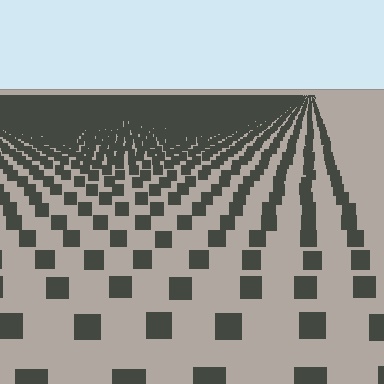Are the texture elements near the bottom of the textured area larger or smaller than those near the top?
Larger. Near the bottom, elements are closer to the viewer and appear at a bigger on-screen size.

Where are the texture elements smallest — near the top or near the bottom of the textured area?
Near the top.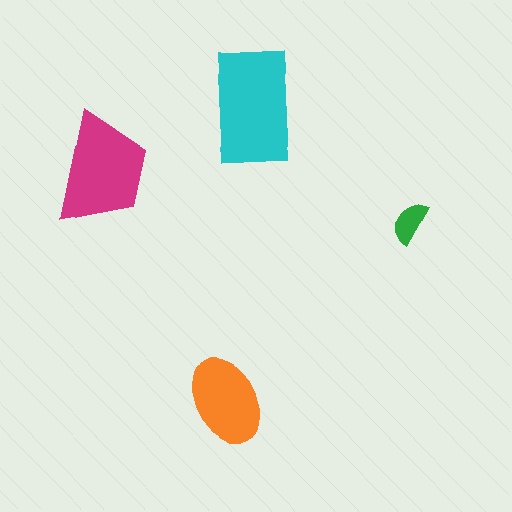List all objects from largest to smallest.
The cyan rectangle, the magenta trapezoid, the orange ellipse, the green semicircle.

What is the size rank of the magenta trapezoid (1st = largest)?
2nd.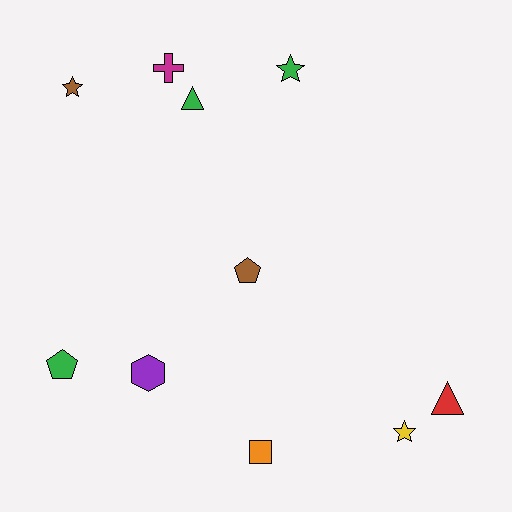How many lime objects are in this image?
There are no lime objects.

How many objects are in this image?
There are 10 objects.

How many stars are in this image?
There are 3 stars.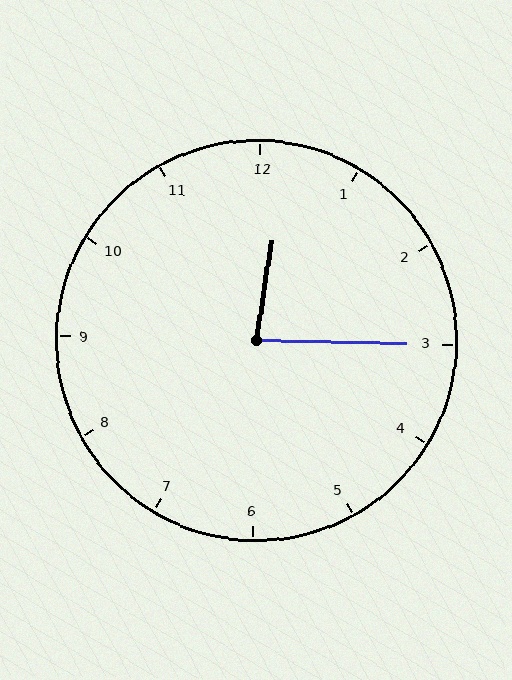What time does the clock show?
12:15.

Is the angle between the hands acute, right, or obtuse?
It is acute.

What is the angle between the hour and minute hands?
Approximately 82 degrees.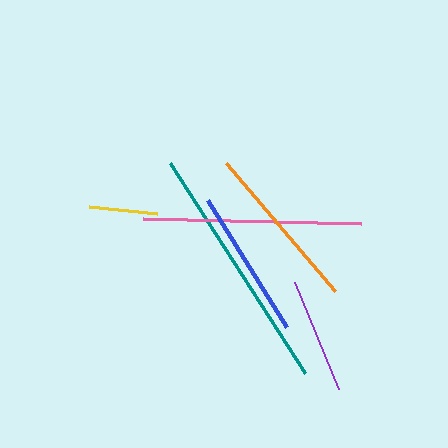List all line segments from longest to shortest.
From longest to shortest: teal, pink, orange, blue, purple, yellow.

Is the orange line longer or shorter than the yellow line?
The orange line is longer than the yellow line.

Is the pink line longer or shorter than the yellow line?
The pink line is longer than the yellow line.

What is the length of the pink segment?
The pink segment is approximately 218 pixels long.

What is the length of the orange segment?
The orange segment is approximately 169 pixels long.